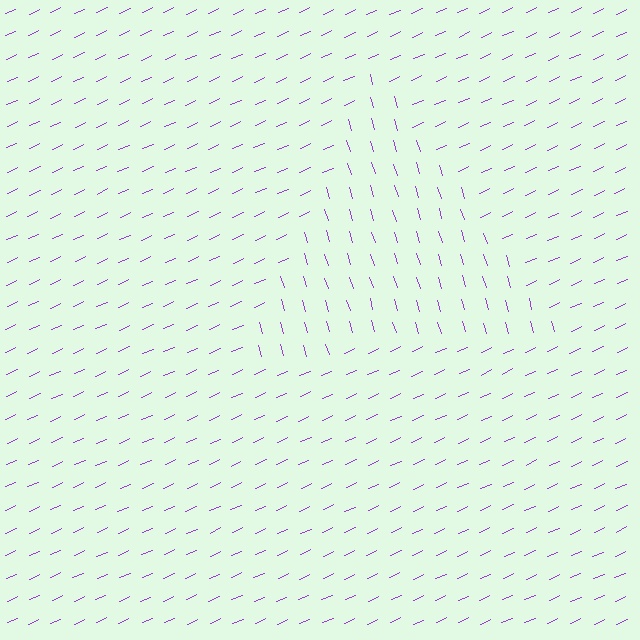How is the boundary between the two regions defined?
The boundary is defined purely by a change in line orientation (approximately 82 degrees difference). All lines are the same color and thickness.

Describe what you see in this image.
The image is filled with small purple line segments. A triangle region in the image has lines oriented differently from the surrounding lines, creating a visible texture boundary.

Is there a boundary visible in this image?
Yes, there is a texture boundary formed by a change in line orientation.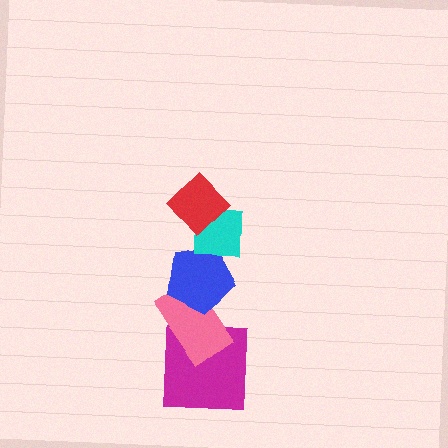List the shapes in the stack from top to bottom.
From top to bottom: the red diamond, the cyan square, the blue pentagon, the pink rectangle, the magenta square.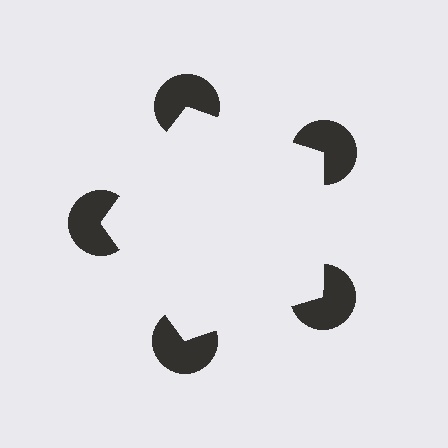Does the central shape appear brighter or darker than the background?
It typically appears slightly brighter than the background, even though no actual brightness change is drawn.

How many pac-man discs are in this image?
There are 5 — one at each vertex of the illusory pentagon.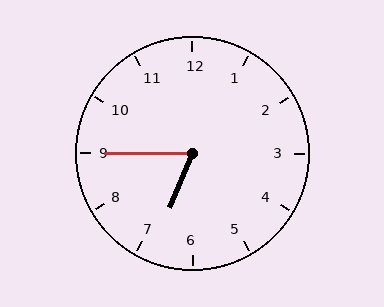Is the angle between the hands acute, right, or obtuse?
It is acute.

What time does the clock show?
6:45.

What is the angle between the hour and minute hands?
Approximately 68 degrees.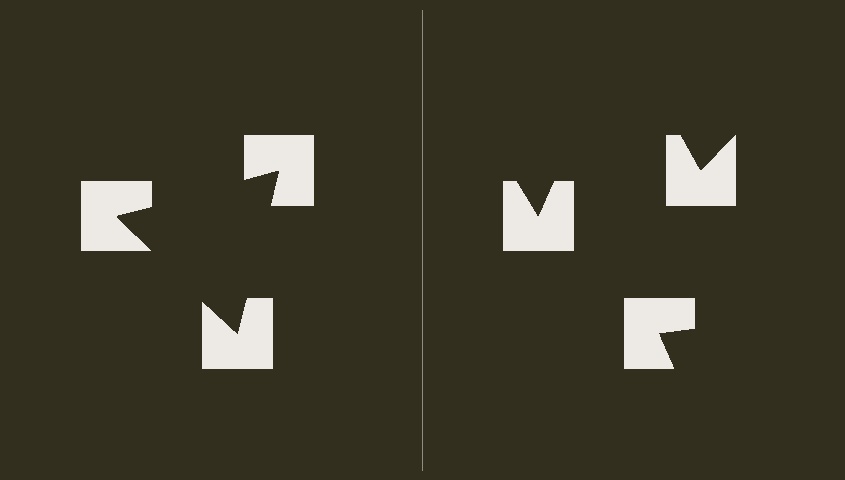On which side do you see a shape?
An illusory triangle appears on the left side. On the right side the wedge cuts are rotated, so no coherent shape forms.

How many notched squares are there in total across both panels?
6 — 3 on each side.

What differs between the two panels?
The notched squares are positioned identically on both sides; only the wedge orientations differ. On the left they align to a triangle; on the right they are misaligned.